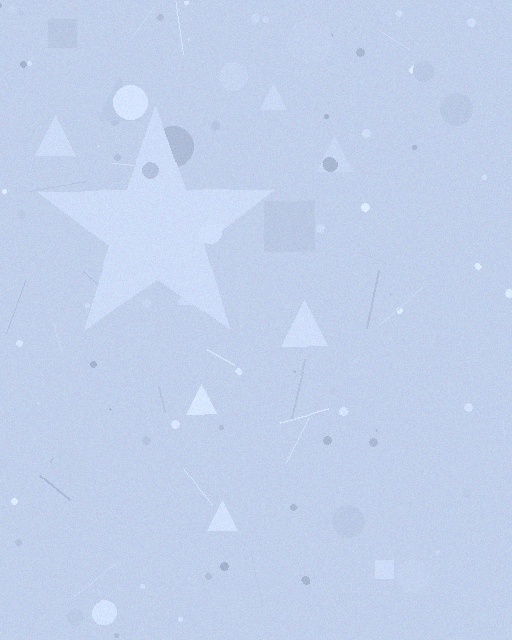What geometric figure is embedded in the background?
A star is embedded in the background.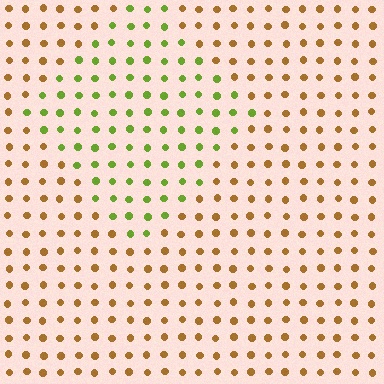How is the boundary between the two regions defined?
The boundary is defined purely by a slight shift in hue (about 56 degrees). Spacing, size, and orientation are identical on both sides.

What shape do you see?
I see a diamond.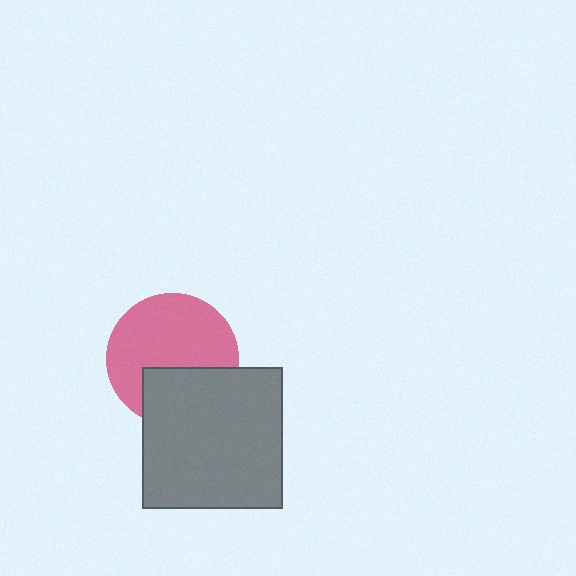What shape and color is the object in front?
The object in front is a gray square.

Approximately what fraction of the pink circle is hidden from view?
Roughly 33% of the pink circle is hidden behind the gray square.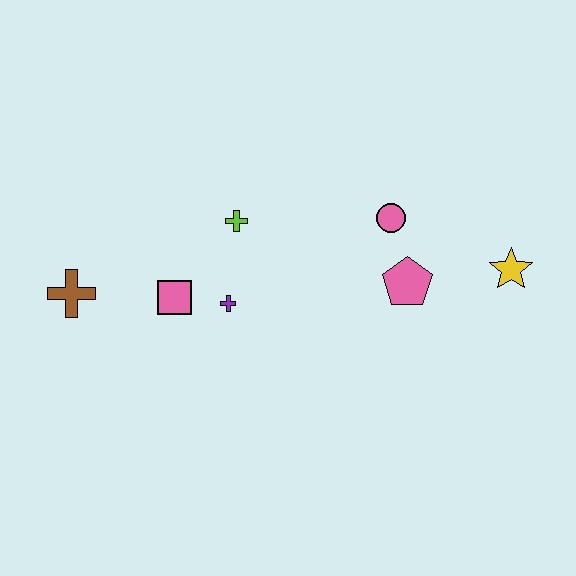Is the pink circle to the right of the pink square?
Yes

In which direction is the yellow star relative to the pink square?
The yellow star is to the right of the pink square.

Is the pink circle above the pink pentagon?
Yes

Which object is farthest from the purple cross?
The yellow star is farthest from the purple cross.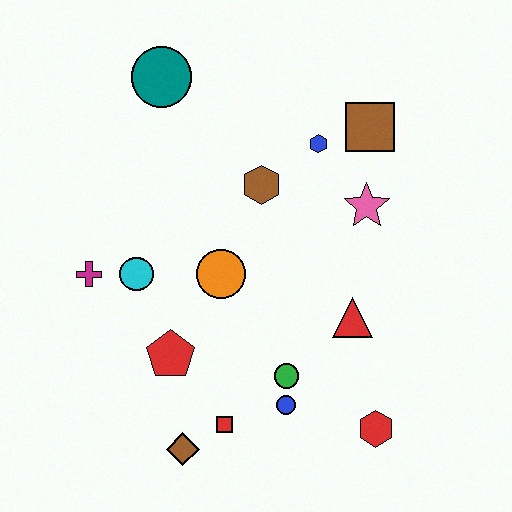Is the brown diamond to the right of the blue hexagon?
No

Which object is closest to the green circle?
The blue circle is closest to the green circle.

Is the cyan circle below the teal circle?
Yes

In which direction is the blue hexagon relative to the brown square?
The blue hexagon is to the left of the brown square.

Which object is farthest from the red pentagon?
The brown square is farthest from the red pentagon.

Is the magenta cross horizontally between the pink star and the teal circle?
No